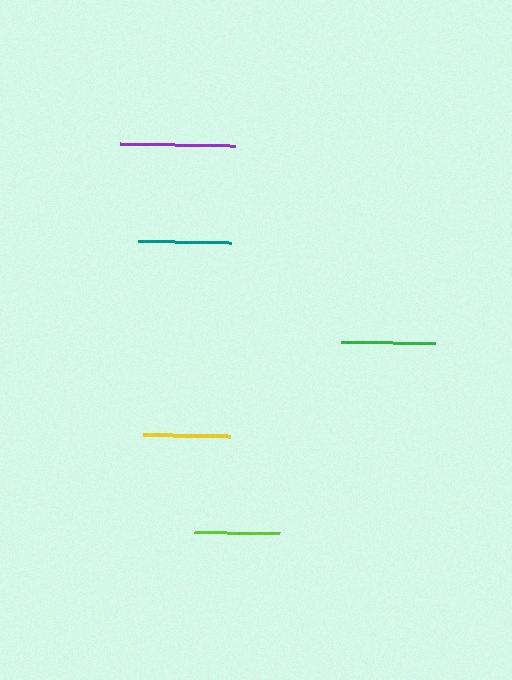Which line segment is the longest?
The purple line is the longest at approximately 115 pixels.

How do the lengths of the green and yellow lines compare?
The green and yellow lines are approximately the same length.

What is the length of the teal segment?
The teal segment is approximately 93 pixels long.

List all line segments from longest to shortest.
From longest to shortest: purple, green, teal, yellow, lime.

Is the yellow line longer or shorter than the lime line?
The yellow line is longer than the lime line.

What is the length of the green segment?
The green segment is approximately 94 pixels long.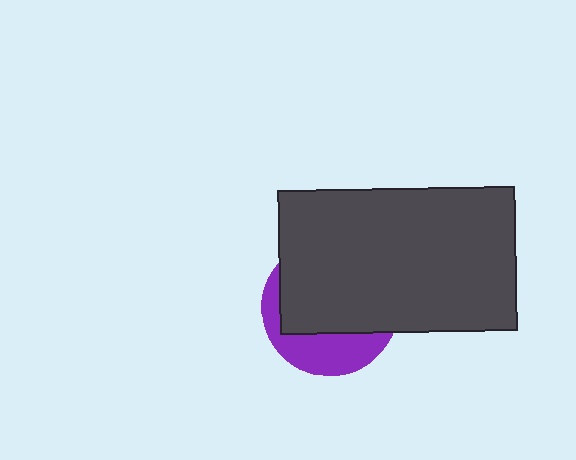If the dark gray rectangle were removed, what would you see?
You would see the complete purple circle.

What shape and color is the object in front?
The object in front is a dark gray rectangle.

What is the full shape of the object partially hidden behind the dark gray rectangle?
The partially hidden object is a purple circle.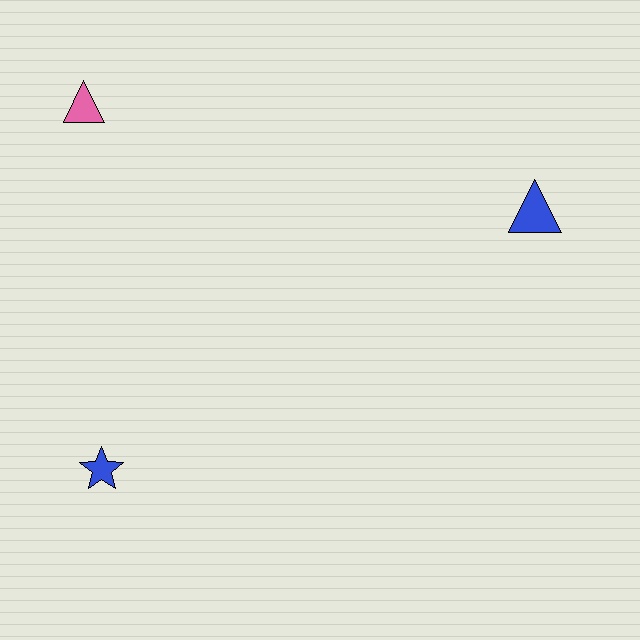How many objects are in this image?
There are 3 objects.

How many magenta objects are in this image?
There are no magenta objects.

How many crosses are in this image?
There are no crosses.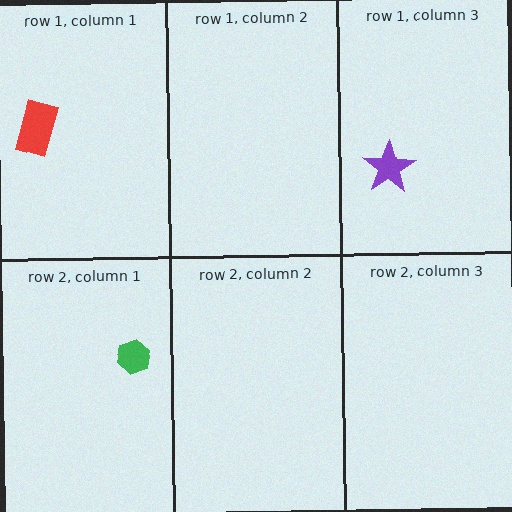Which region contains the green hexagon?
The row 2, column 1 region.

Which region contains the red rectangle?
The row 1, column 1 region.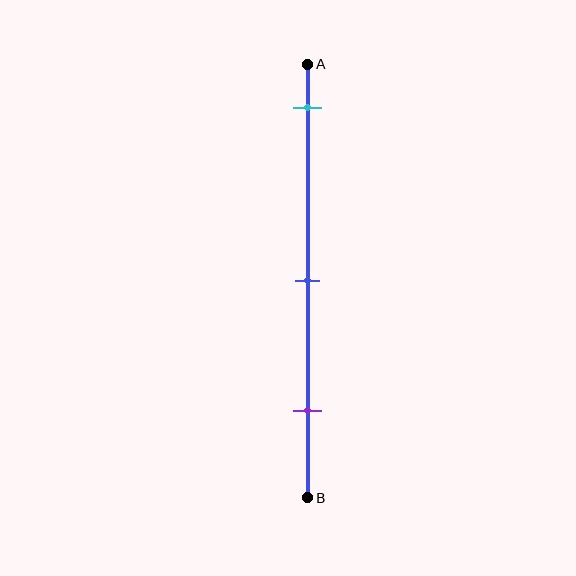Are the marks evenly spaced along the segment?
Yes, the marks are approximately evenly spaced.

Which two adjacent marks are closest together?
The blue and purple marks are the closest adjacent pair.